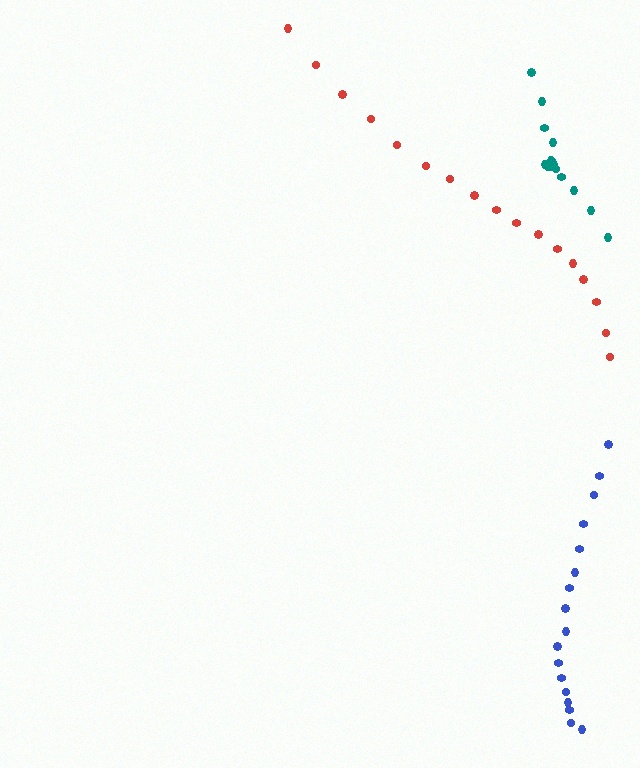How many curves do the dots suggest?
There are 3 distinct paths.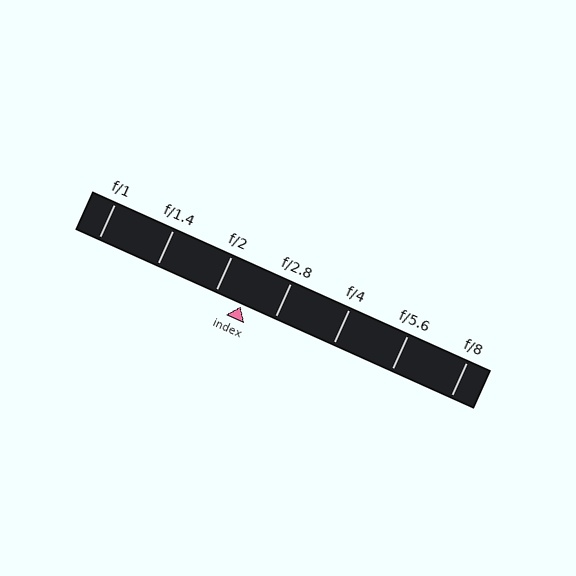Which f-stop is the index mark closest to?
The index mark is closest to f/2.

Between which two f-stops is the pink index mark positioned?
The index mark is between f/2 and f/2.8.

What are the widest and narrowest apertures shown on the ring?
The widest aperture shown is f/1 and the narrowest is f/8.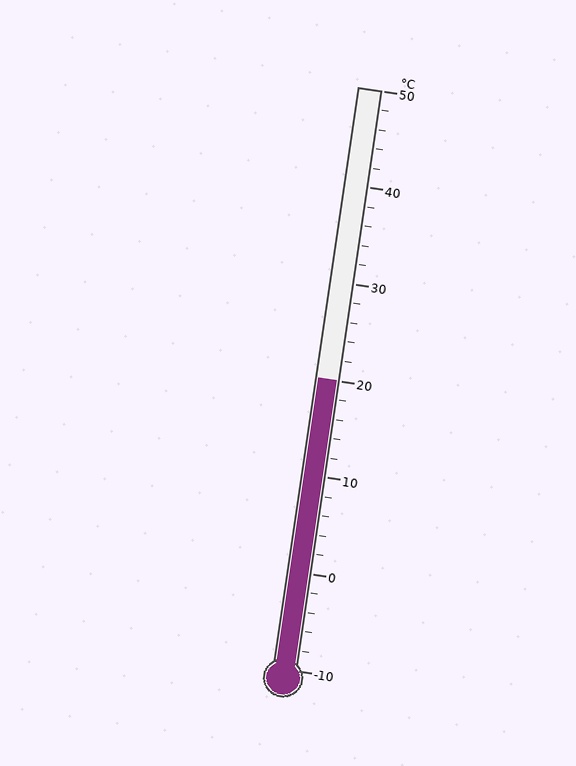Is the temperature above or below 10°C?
The temperature is above 10°C.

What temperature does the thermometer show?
The thermometer shows approximately 20°C.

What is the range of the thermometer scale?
The thermometer scale ranges from -10°C to 50°C.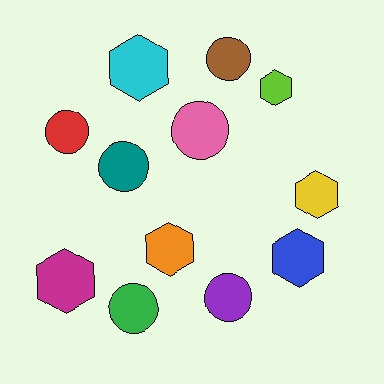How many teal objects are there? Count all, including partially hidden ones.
There is 1 teal object.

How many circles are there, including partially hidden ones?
There are 6 circles.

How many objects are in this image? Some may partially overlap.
There are 12 objects.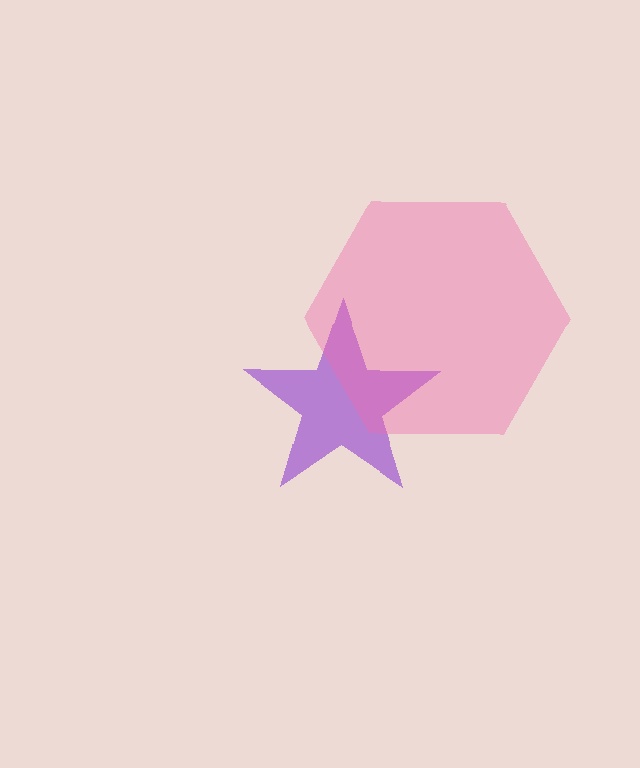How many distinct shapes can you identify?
There are 2 distinct shapes: a purple star, a pink hexagon.